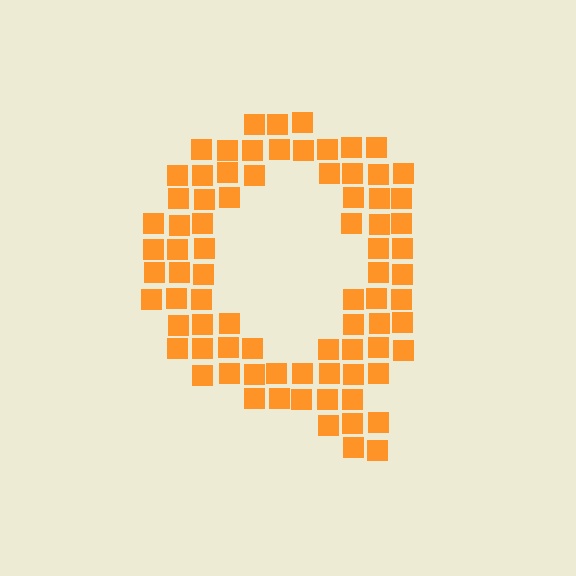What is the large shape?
The large shape is the letter Q.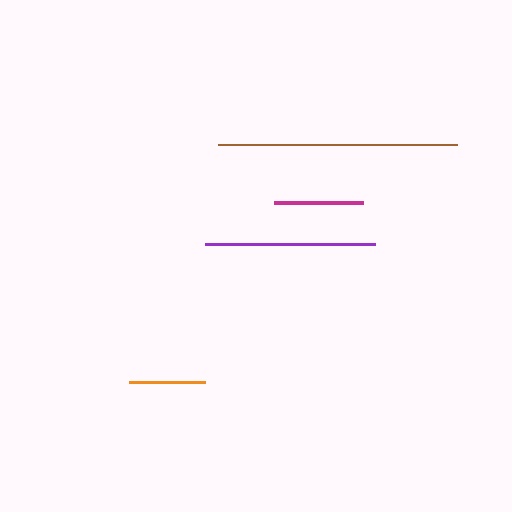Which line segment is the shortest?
The orange line is the shortest at approximately 76 pixels.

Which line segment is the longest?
The brown line is the longest at approximately 238 pixels.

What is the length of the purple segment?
The purple segment is approximately 170 pixels long.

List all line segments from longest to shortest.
From longest to shortest: brown, purple, magenta, orange.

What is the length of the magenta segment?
The magenta segment is approximately 89 pixels long.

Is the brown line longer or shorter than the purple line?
The brown line is longer than the purple line.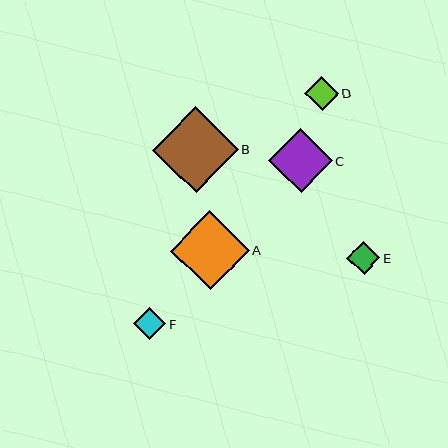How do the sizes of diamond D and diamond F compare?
Diamond D and diamond F are approximately the same size.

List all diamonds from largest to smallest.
From largest to smallest: B, A, C, D, E, F.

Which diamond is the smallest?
Diamond F is the smallest with a size of approximately 32 pixels.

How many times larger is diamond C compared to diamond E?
Diamond C is approximately 1.9 times the size of diamond E.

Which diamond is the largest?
Diamond B is the largest with a size of approximately 86 pixels.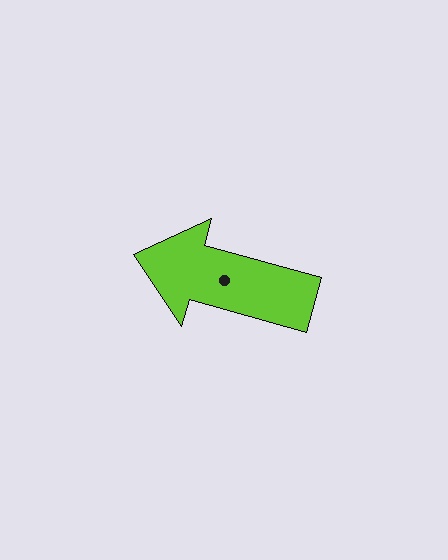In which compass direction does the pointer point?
West.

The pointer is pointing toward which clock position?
Roughly 10 o'clock.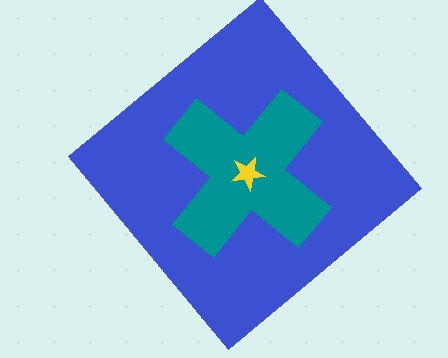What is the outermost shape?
The blue diamond.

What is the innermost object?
The yellow star.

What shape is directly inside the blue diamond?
The teal cross.